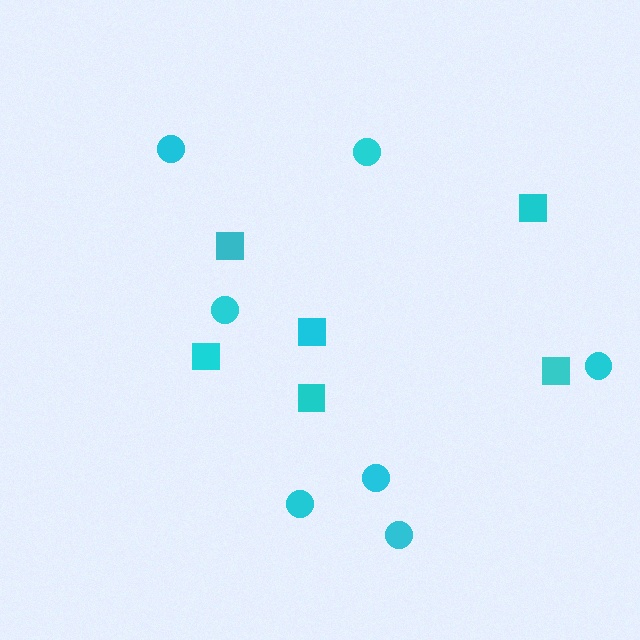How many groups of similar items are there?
There are 2 groups: one group of circles (7) and one group of squares (6).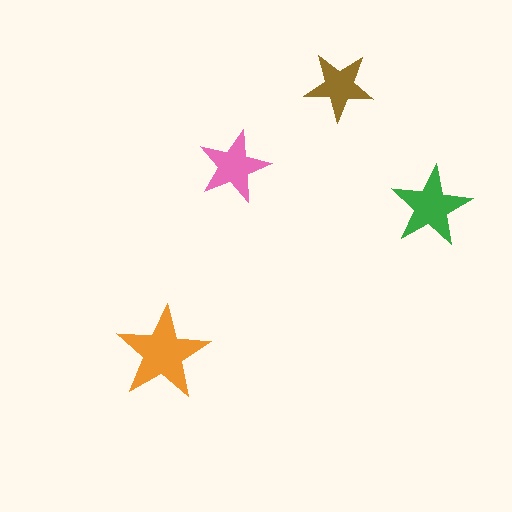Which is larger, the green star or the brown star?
The green one.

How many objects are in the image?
There are 4 objects in the image.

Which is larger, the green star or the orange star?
The orange one.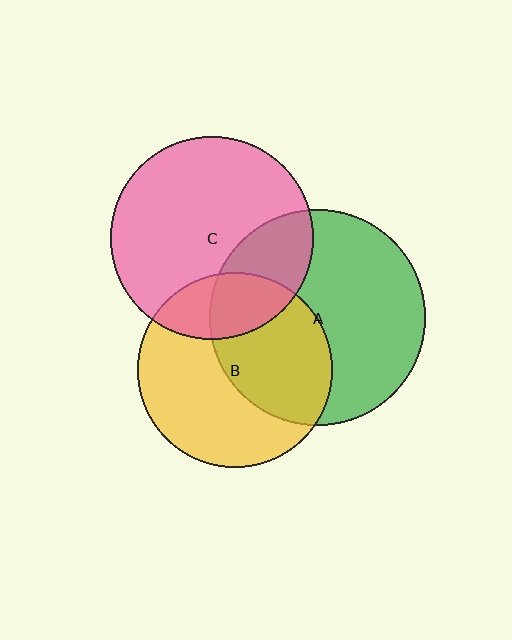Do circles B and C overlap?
Yes.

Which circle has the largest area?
Circle A (green).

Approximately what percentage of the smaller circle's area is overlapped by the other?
Approximately 20%.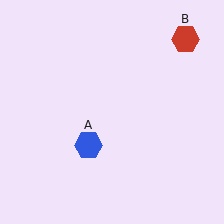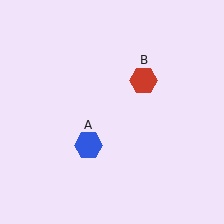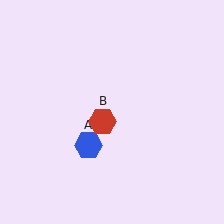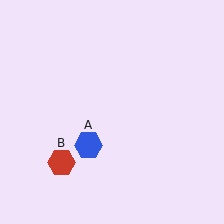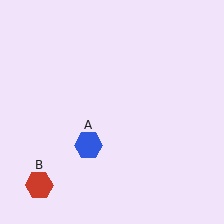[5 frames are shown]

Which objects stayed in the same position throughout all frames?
Blue hexagon (object A) remained stationary.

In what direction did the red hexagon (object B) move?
The red hexagon (object B) moved down and to the left.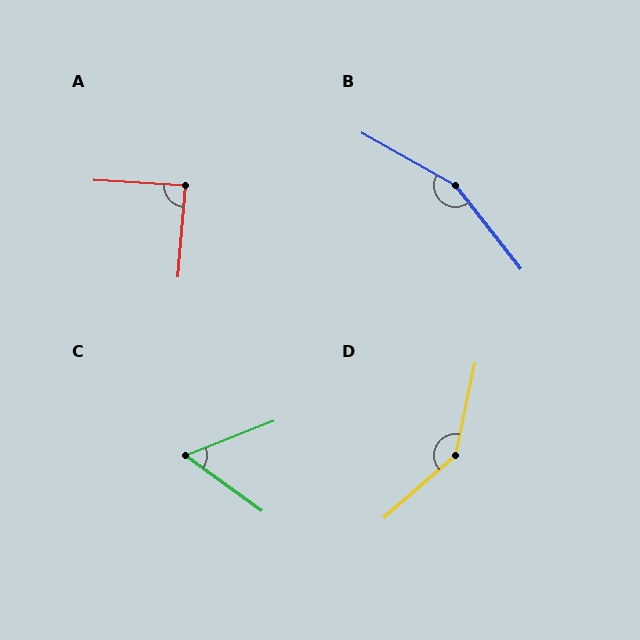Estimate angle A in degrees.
Approximately 89 degrees.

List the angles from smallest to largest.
C (57°), A (89°), D (143°), B (157°).